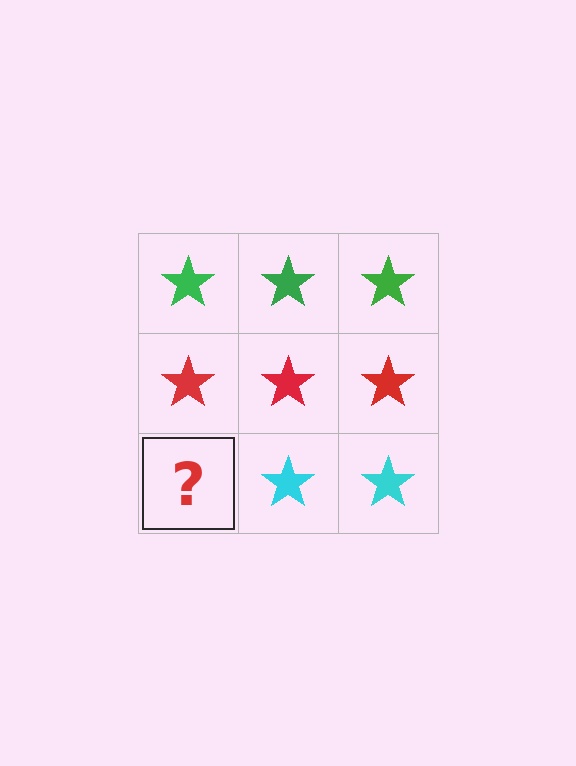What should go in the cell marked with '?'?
The missing cell should contain a cyan star.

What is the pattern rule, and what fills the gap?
The rule is that each row has a consistent color. The gap should be filled with a cyan star.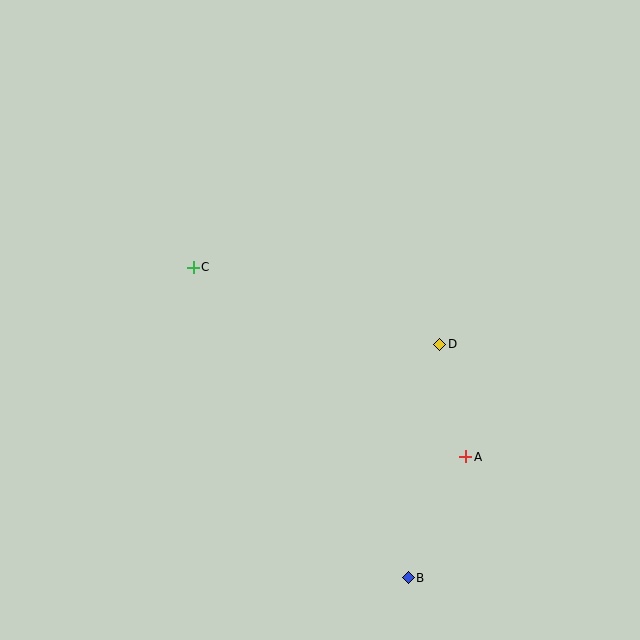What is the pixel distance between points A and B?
The distance between A and B is 134 pixels.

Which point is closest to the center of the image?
Point D at (440, 344) is closest to the center.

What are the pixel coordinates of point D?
Point D is at (440, 344).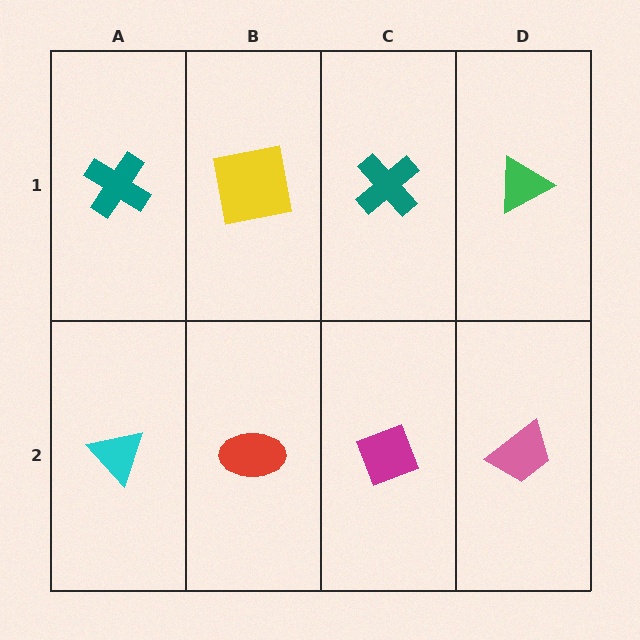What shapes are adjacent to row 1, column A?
A cyan triangle (row 2, column A), a yellow square (row 1, column B).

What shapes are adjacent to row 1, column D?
A pink trapezoid (row 2, column D), a teal cross (row 1, column C).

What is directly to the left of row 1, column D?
A teal cross.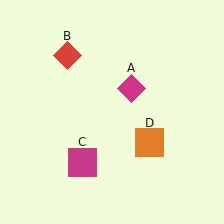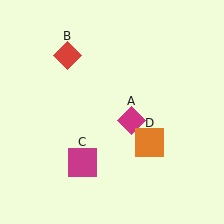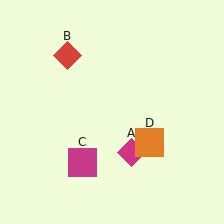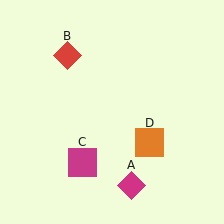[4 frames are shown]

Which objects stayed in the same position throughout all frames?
Red diamond (object B) and magenta square (object C) and orange square (object D) remained stationary.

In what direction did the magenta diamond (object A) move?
The magenta diamond (object A) moved down.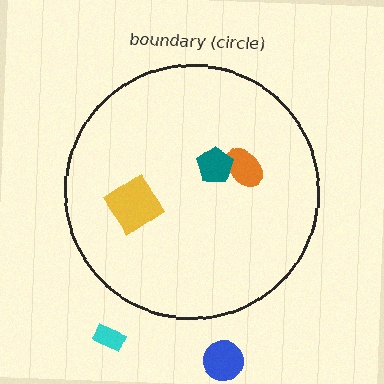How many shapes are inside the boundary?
3 inside, 2 outside.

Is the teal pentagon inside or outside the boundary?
Inside.